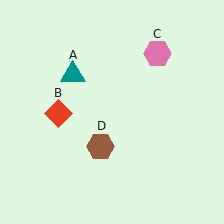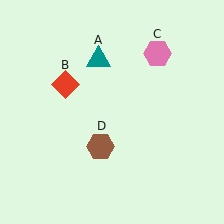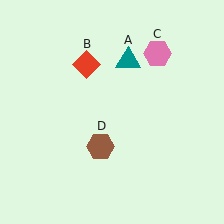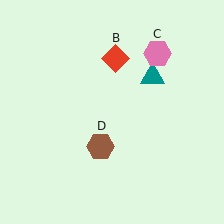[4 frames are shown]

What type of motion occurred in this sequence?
The teal triangle (object A), red diamond (object B) rotated clockwise around the center of the scene.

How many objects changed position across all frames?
2 objects changed position: teal triangle (object A), red diamond (object B).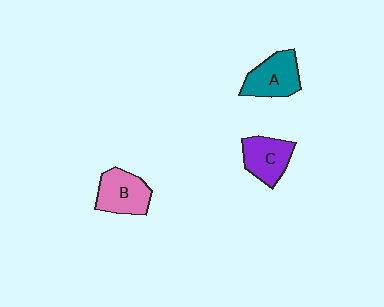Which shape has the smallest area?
Shape C (purple).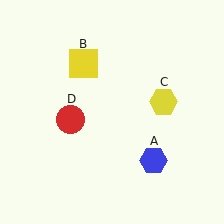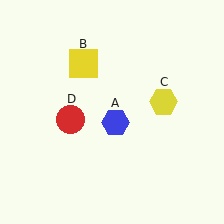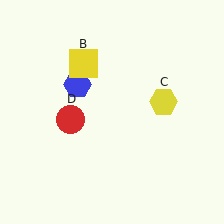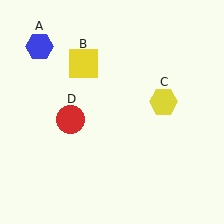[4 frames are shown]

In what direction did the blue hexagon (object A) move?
The blue hexagon (object A) moved up and to the left.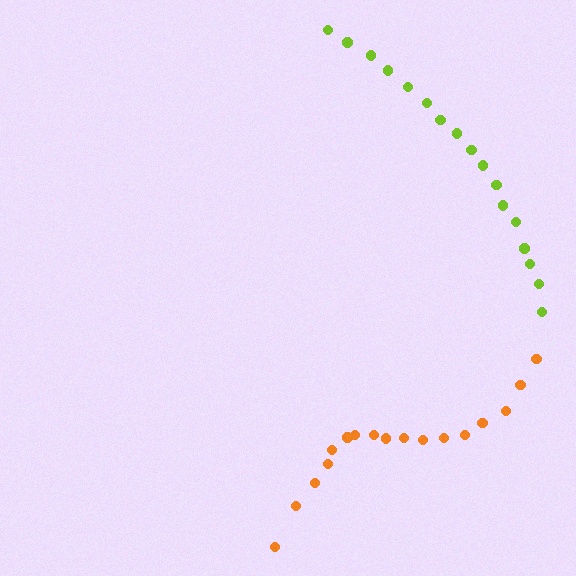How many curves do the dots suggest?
There are 2 distinct paths.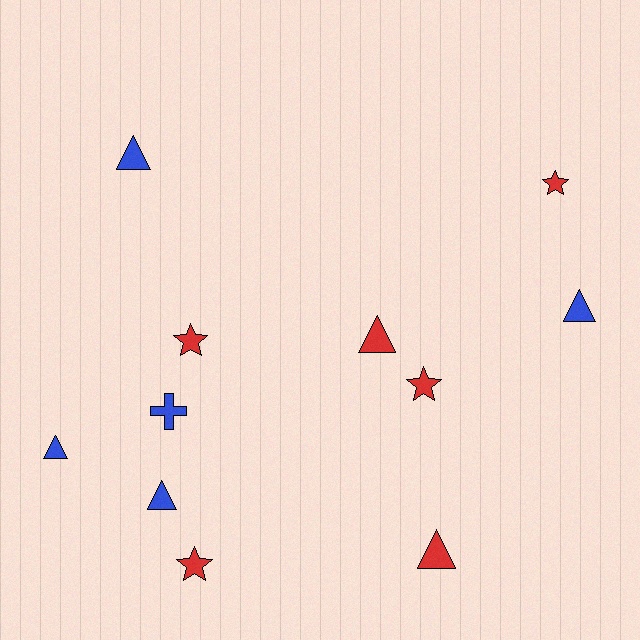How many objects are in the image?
There are 11 objects.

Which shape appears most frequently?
Triangle, with 6 objects.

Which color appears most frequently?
Red, with 6 objects.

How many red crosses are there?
There are no red crosses.